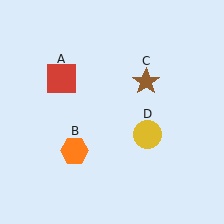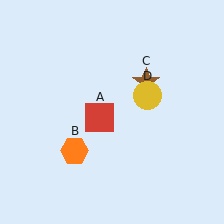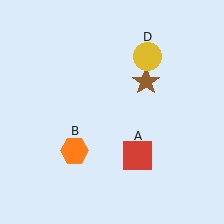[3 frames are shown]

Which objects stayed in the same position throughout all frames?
Orange hexagon (object B) and brown star (object C) remained stationary.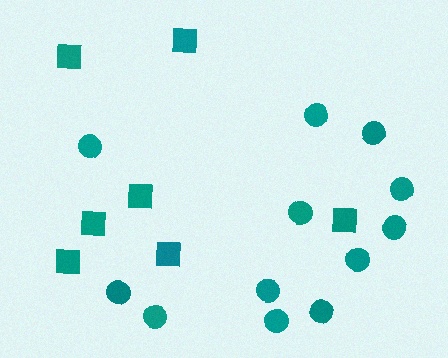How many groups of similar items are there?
There are 2 groups: one group of circles (12) and one group of squares (7).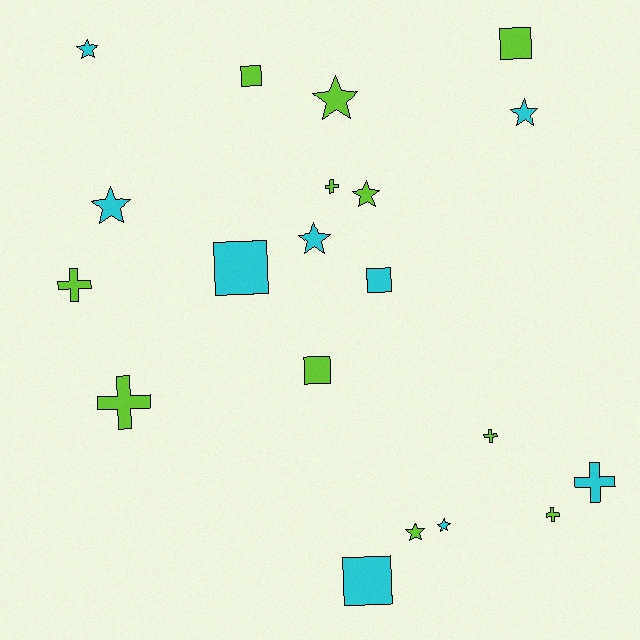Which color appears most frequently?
Lime, with 11 objects.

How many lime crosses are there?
There are 5 lime crosses.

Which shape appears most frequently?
Star, with 8 objects.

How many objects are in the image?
There are 20 objects.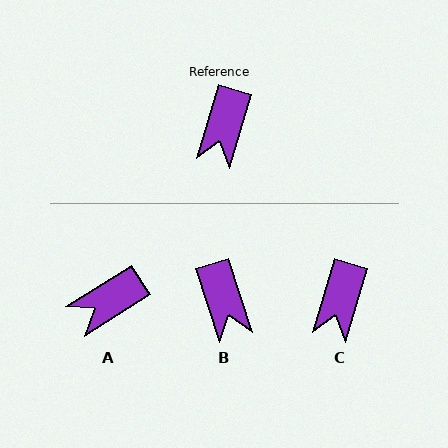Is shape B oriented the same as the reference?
No, it is off by about 34 degrees.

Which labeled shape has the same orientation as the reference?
C.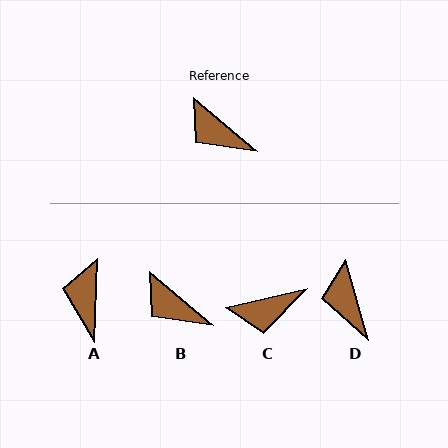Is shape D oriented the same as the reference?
No, it is off by about 34 degrees.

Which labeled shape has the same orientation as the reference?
B.